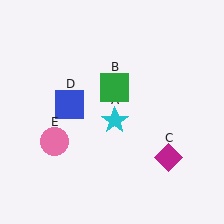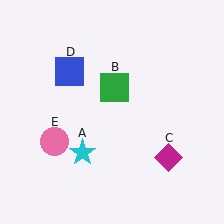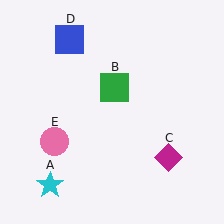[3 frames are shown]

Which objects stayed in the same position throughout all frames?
Green square (object B) and magenta diamond (object C) and pink circle (object E) remained stationary.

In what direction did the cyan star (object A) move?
The cyan star (object A) moved down and to the left.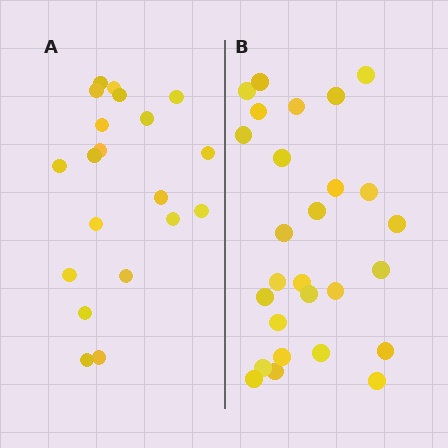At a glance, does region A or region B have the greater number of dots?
Region B (the right region) has more dots.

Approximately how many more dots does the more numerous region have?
Region B has roughly 8 or so more dots than region A.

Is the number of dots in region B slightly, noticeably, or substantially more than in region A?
Region B has noticeably more, but not dramatically so. The ratio is roughly 1.4 to 1.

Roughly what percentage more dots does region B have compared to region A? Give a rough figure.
About 35% more.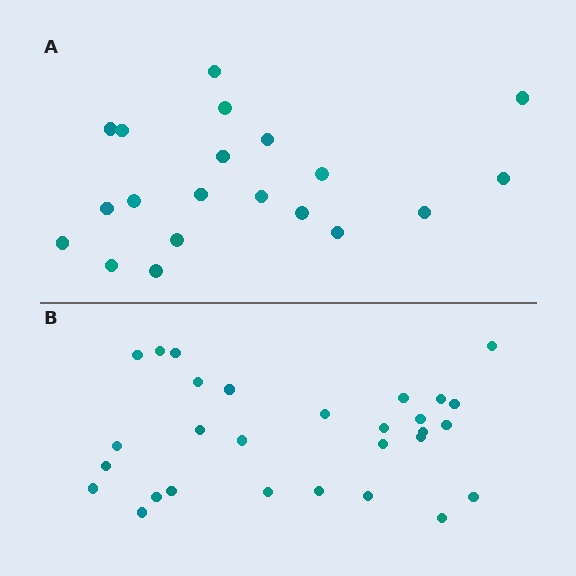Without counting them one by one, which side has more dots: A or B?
Region B (the bottom region) has more dots.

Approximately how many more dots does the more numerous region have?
Region B has roughly 8 or so more dots than region A.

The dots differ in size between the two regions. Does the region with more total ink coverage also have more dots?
No. Region A has more total ink coverage because its dots are larger, but region B actually contains more individual dots. Total area can be misleading — the number of items is what matters here.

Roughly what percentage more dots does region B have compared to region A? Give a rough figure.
About 45% more.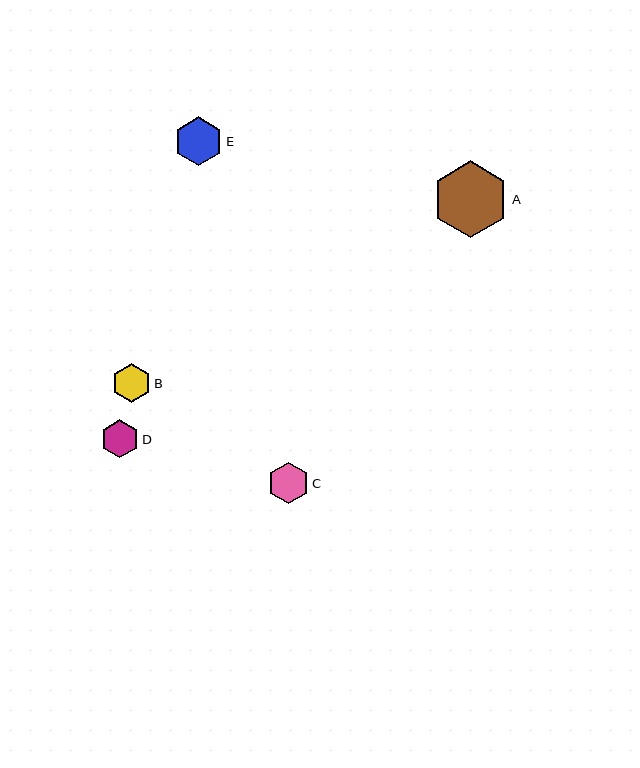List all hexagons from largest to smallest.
From largest to smallest: A, E, C, B, D.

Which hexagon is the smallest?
Hexagon D is the smallest with a size of approximately 38 pixels.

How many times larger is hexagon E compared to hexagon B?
Hexagon E is approximately 1.2 times the size of hexagon B.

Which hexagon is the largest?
Hexagon A is the largest with a size of approximately 77 pixels.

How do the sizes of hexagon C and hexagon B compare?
Hexagon C and hexagon B are approximately the same size.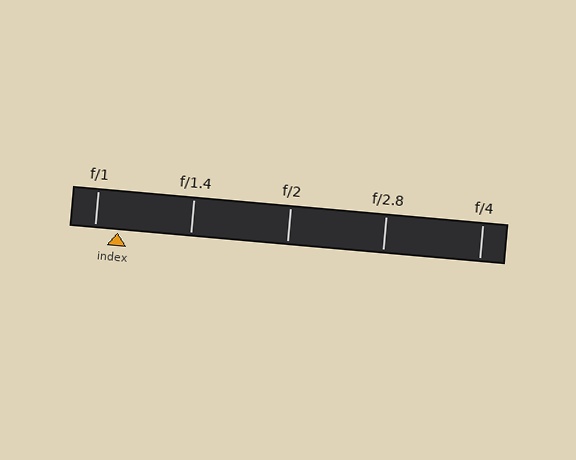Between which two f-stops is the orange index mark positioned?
The index mark is between f/1 and f/1.4.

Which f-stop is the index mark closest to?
The index mark is closest to f/1.